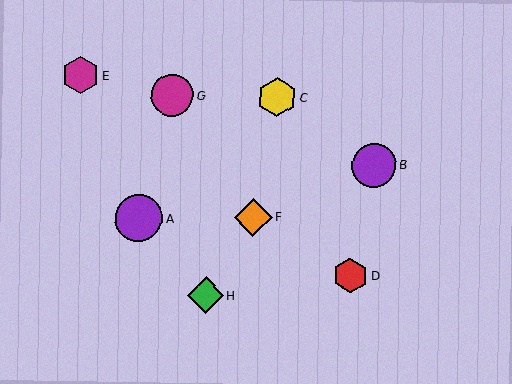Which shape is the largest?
The purple circle (labeled A) is the largest.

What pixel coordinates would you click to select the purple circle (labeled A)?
Click at (139, 219) to select the purple circle A.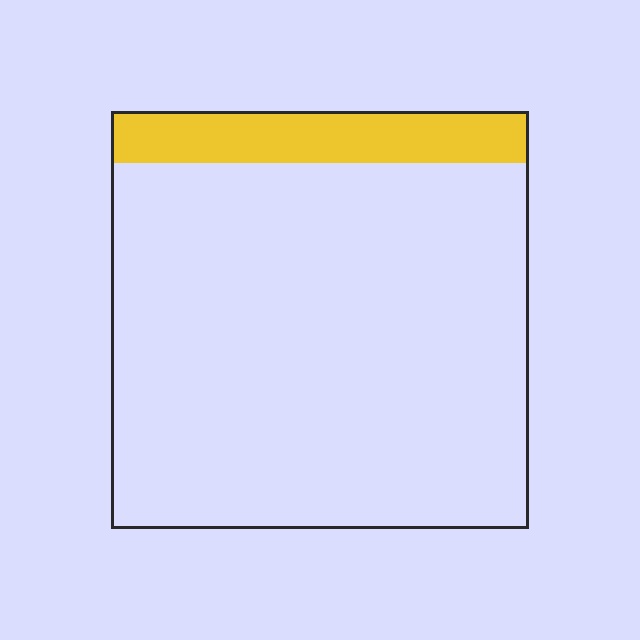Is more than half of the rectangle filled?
No.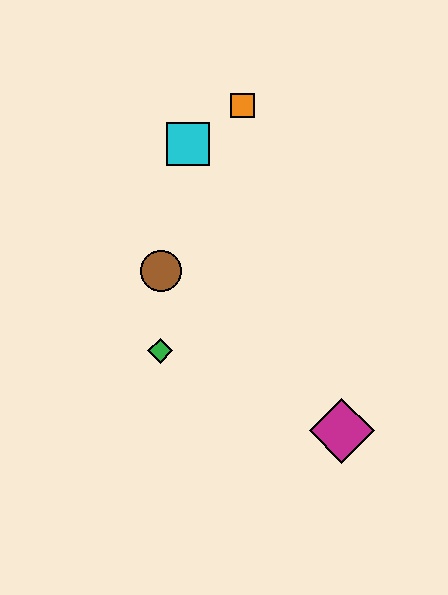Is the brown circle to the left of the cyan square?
Yes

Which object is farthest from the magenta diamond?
The orange square is farthest from the magenta diamond.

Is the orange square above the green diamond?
Yes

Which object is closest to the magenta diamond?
The green diamond is closest to the magenta diamond.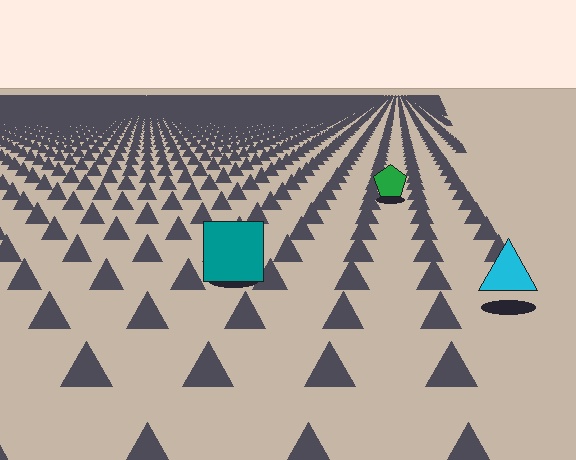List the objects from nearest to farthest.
From nearest to farthest: the cyan triangle, the teal square, the green pentagon.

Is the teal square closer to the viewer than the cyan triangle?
No. The cyan triangle is closer — you can tell from the texture gradient: the ground texture is coarser near it.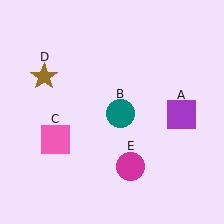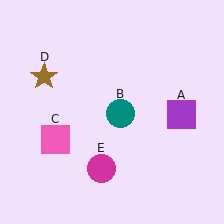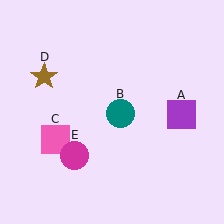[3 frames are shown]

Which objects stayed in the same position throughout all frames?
Purple square (object A) and teal circle (object B) and pink square (object C) and brown star (object D) remained stationary.